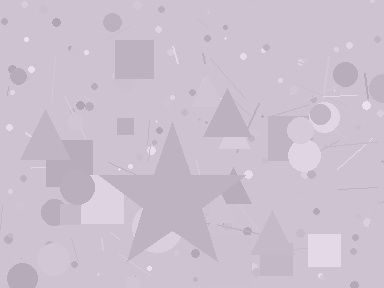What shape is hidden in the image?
A star is hidden in the image.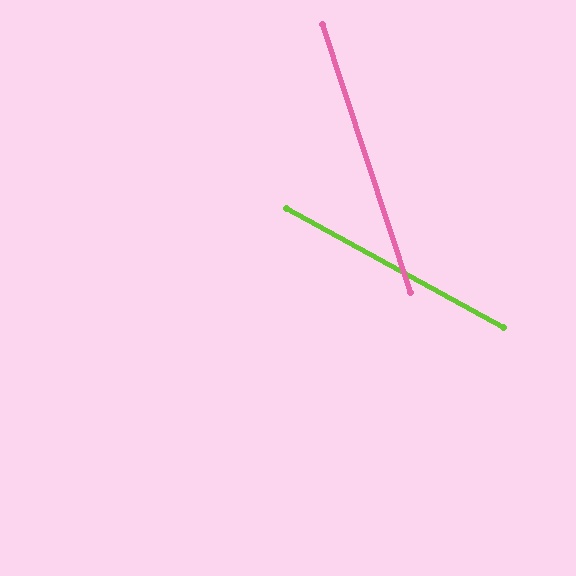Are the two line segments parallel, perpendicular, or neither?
Neither parallel nor perpendicular — they differ by about 43°.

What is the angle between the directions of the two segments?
Approximately 43 degrees.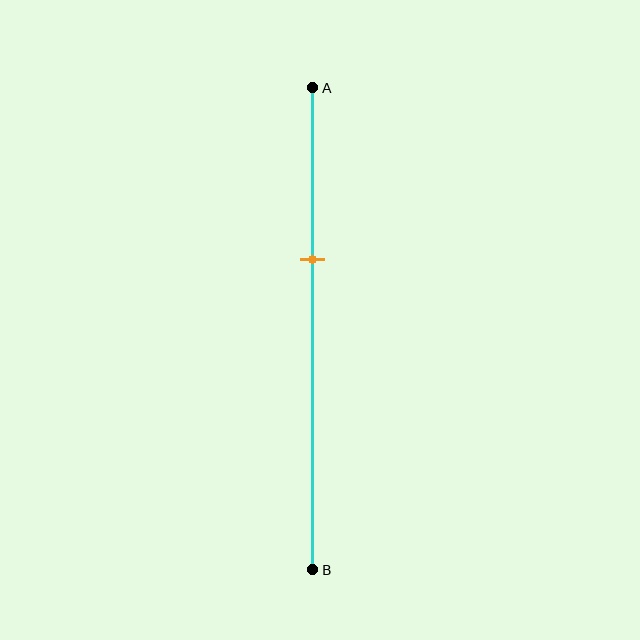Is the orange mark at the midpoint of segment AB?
No, the mark is at about 35% from A, not at the 50% midpoint.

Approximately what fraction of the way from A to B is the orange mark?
The orange mark is approximately 35% of the way from A to B.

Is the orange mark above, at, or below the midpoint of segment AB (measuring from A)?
The orange mark is above the midpoint of segment AB.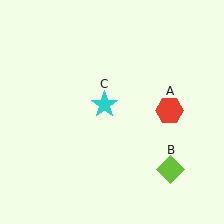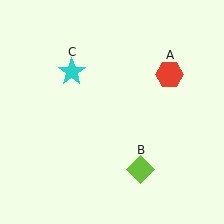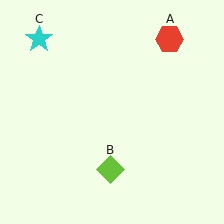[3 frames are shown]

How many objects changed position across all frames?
3 objects changed position: red hexagon (object A), lime diamond (object B), cyan star (object C).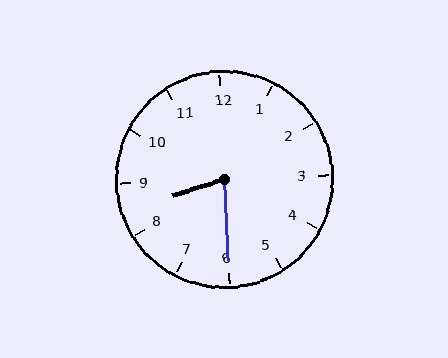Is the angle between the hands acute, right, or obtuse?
It is acute.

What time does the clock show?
8:30.